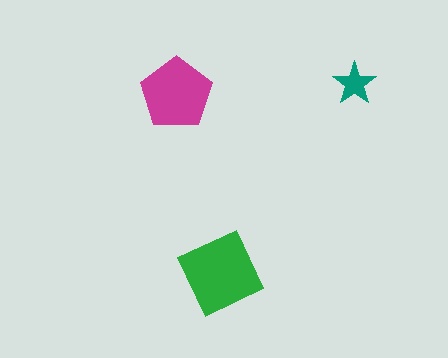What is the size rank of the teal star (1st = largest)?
3rd.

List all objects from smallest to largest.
The teal star, the magenta pentagon, the green diamond.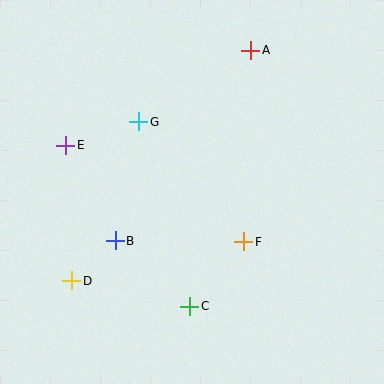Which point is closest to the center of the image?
Point F at (244, 242) is closest to the center.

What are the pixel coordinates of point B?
Point B is at (115, 241).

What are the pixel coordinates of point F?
Point F is at (244, 242).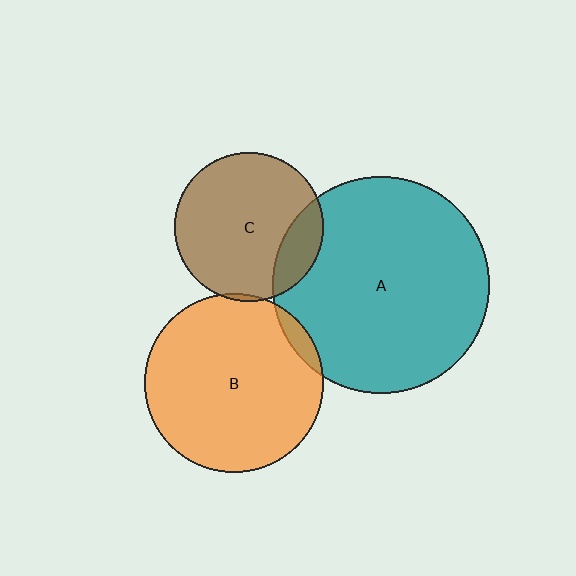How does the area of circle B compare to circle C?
Approximately 1.4 times.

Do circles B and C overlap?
Yes.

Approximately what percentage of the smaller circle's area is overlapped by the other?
Approximately 5%.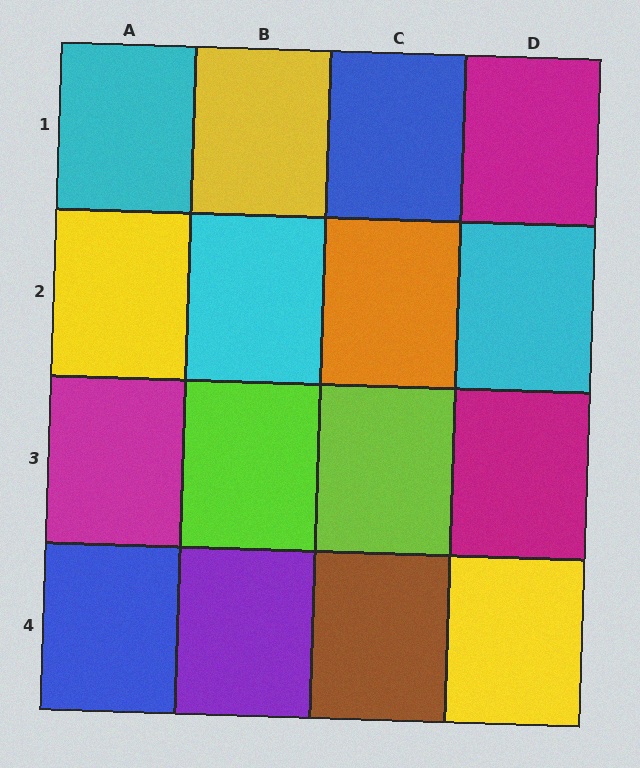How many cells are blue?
2 cells are blue.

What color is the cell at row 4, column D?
Yellow.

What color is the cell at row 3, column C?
Lime.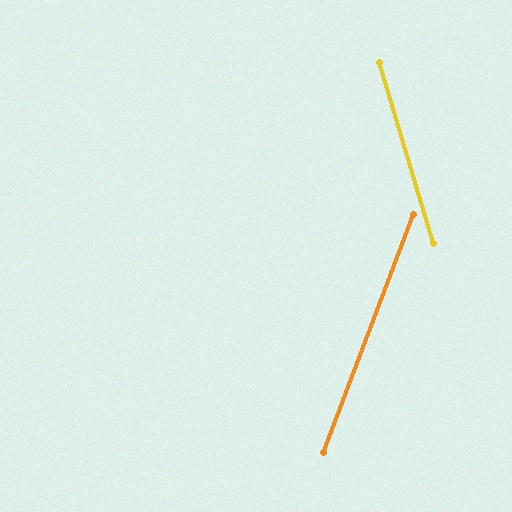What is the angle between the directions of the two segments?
Approximately 37 degrees.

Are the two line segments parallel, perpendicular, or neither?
Neither parallel nor perpendicular — they differ by about 37°.